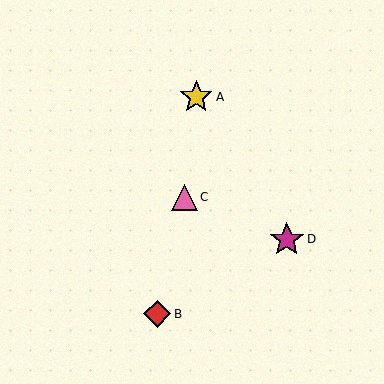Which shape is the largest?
The magenta star (labeled D) is the largest.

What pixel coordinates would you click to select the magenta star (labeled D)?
Click at (287, 240) to select the magenta star D.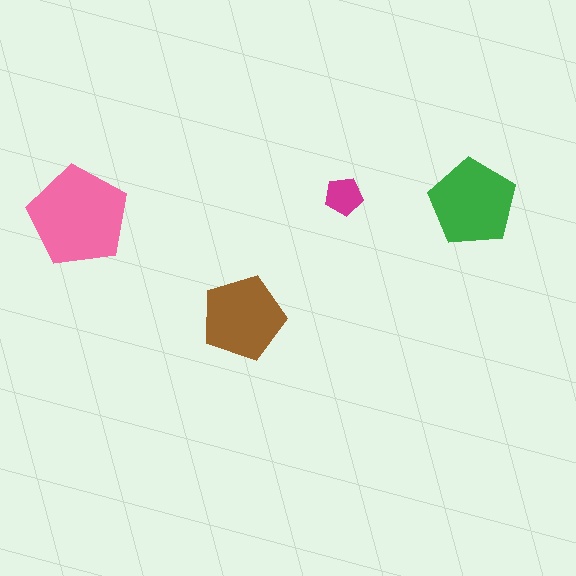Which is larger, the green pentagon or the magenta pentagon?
The green one.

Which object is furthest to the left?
The pink pentagon is leftmost.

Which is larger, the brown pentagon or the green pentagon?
The green one.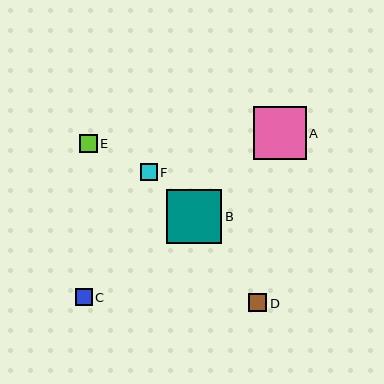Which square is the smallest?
Square C is the smallest with a size of approximately 16 pixels.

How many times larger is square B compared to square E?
Square B is approximately 3.2 times the size of square E.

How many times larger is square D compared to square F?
Square D is approximately 1.1 times the size of square F.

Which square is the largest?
Square B is the largest with a size of approximately 55 pixels.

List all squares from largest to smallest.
From largest to smallest: B, A, D, E, F, C.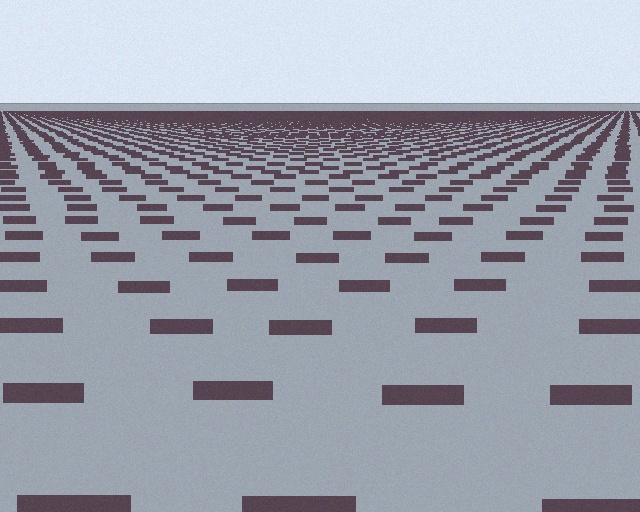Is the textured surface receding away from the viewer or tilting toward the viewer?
The surface is receding away from the viewer. Texture elements get smaller and denser toward the top.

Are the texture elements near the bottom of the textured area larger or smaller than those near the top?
Larger. Near the bottom, elements are closer to the viewer and appear at a bigger on-screen size.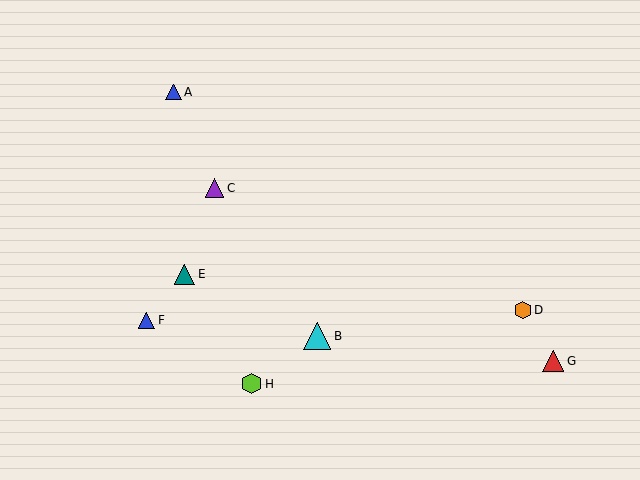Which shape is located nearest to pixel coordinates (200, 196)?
The purple triangle (labeled C) at (215, 188) is nearest to that location.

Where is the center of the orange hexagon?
The center of the orange hexagon is at (523, 310).